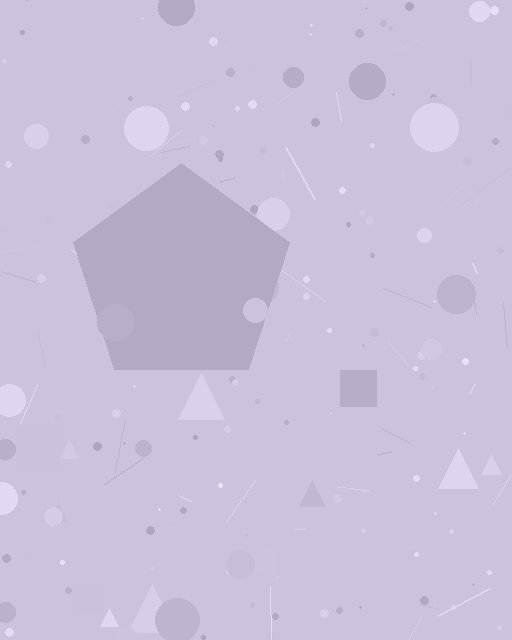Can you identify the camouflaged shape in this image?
The camouflaged shape is a pentagon.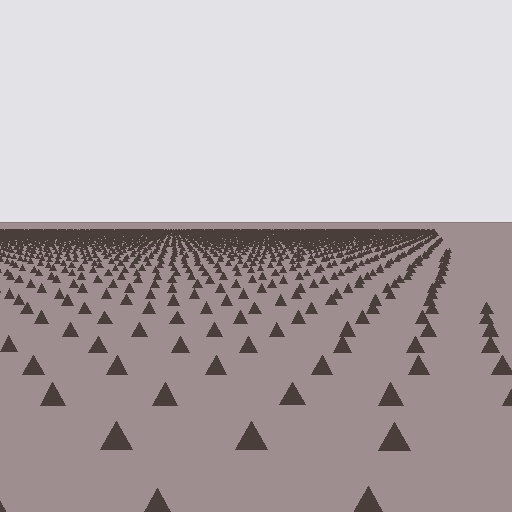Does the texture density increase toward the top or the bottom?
Density increases toward the top.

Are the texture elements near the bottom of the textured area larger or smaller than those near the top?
Larger. Near the bottom, elements are closer to the viewer and appear at a bigger on-screen size.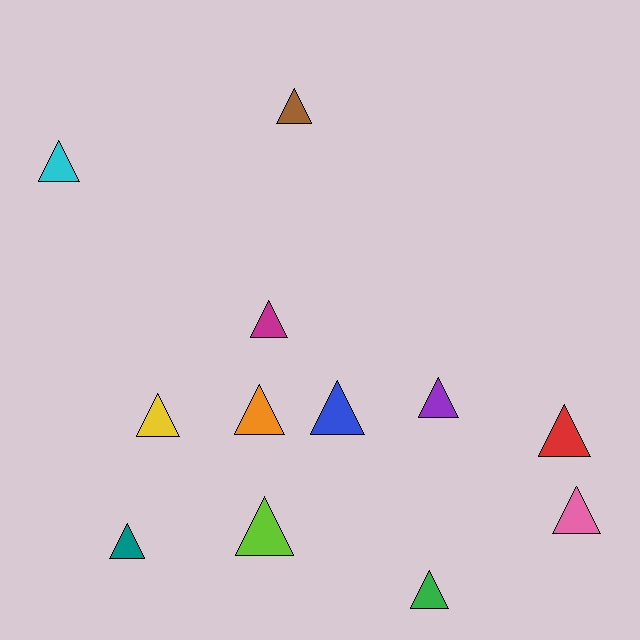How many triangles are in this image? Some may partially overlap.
There are 12 triangles.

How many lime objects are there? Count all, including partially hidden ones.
There is 1 lime object.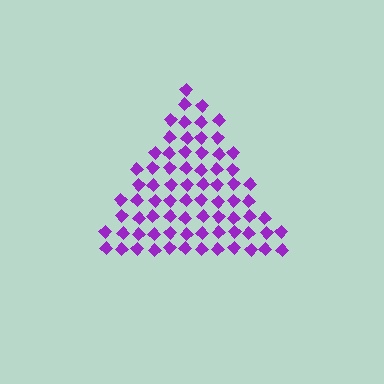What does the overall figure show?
The overall figure shows a triangle.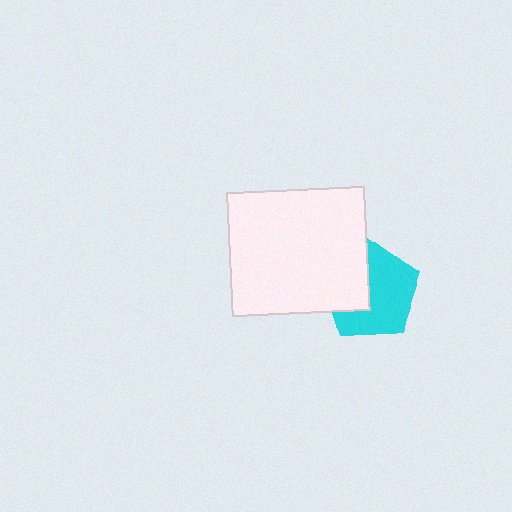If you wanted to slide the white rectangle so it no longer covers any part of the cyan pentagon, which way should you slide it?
Slide it left — that is the most direct way to separate the two shapes.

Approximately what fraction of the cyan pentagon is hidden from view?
Roughly 37% of the cyan pentagon is hidden behind the white rectangle.